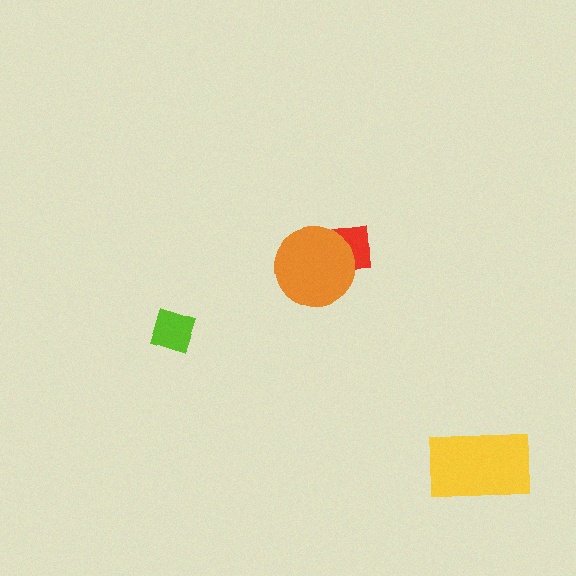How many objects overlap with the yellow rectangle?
0 objects overlap with the yellow rectangle.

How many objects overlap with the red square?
1 object overlaps with the red square.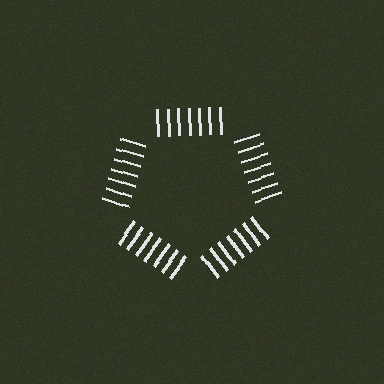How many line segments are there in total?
35 — 7 along each of the 5 edges.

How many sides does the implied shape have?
5 sides — the line-ends trace a pentagon.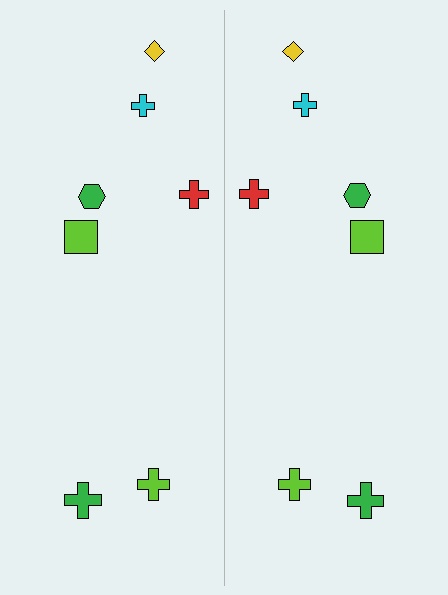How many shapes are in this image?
There are 14 shapes in this image.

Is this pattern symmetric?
Yes, this pattern has bilateral (reflection) symmetry.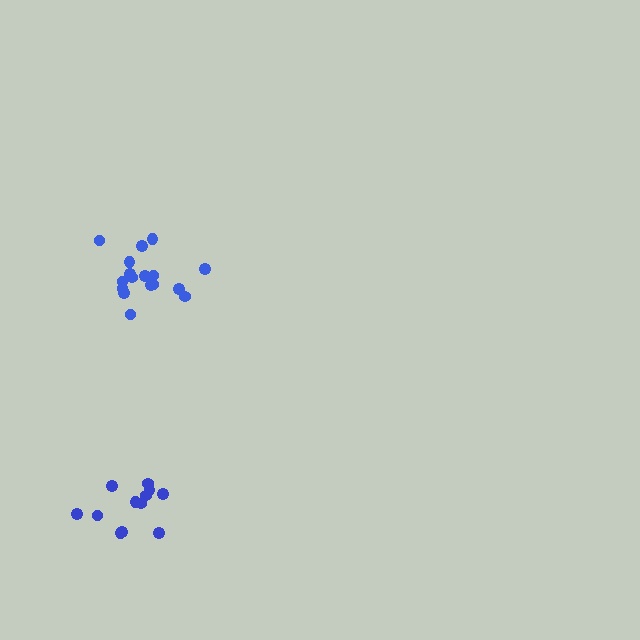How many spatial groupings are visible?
There are 2 spatial groupings.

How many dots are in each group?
Group 1: 17 dots, Group 2: 12 dots (29 total).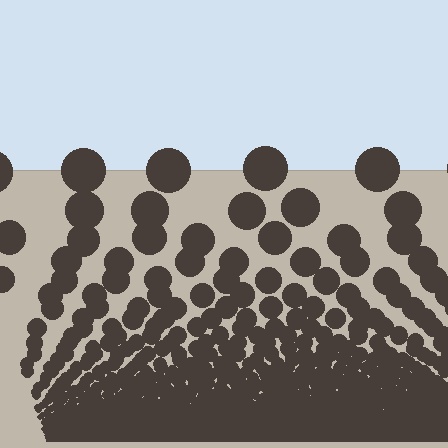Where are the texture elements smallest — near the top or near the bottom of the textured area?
Near the bottom.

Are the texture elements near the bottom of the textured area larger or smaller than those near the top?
Smaller. The gradient is inverted — elements near the bottom are smaller and denser.